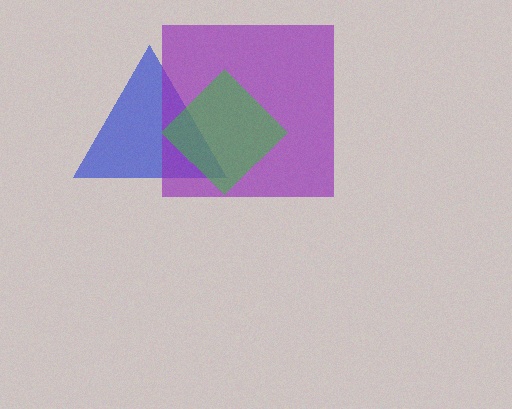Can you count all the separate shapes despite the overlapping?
Yes, there are 3 separate shapes.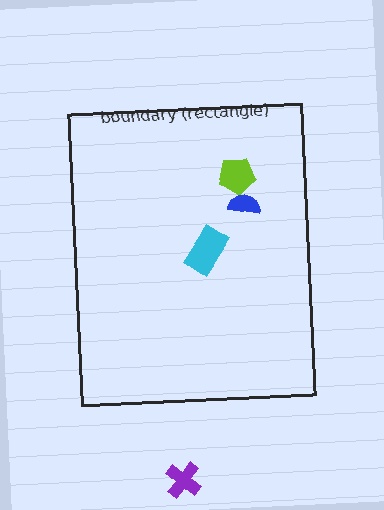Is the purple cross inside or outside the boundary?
Outside.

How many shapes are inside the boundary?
3 inside, 1 outside.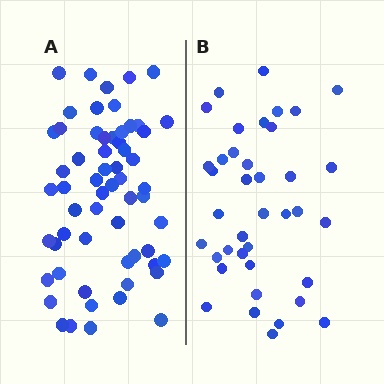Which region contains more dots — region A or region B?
Region A (the left region) has more dots.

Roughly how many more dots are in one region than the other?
Region A has approximately 20 more dots than region B.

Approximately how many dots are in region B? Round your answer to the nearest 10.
About 40 dots. (The exact count is 39, which rounds to 40.)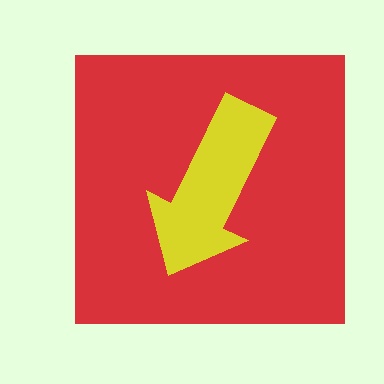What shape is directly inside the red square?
The yellow arrow.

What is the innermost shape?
The yellow arrow.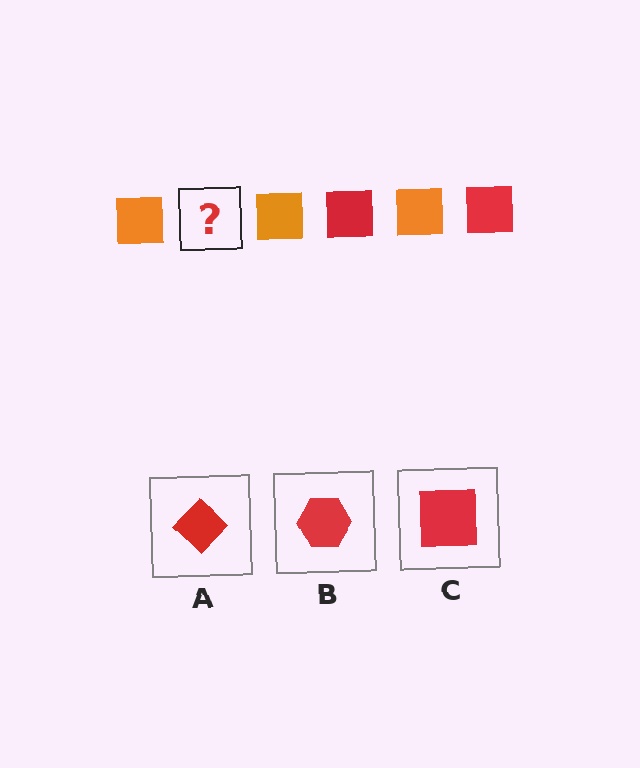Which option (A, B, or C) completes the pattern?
C.